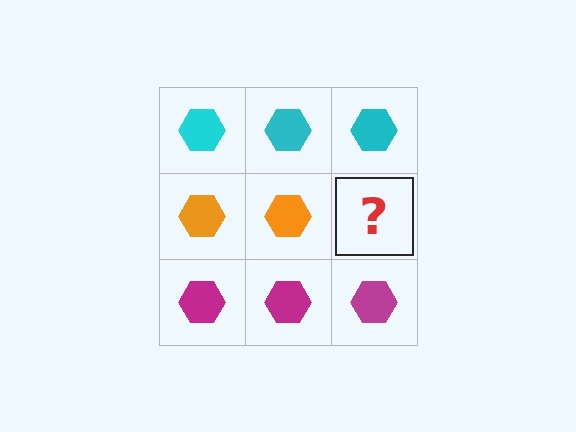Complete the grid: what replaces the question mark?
The question mark should be replaced with an orange hexagon.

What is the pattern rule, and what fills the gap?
The rule is that each row has a consistent color. The gap should be filled with an orange hexagon.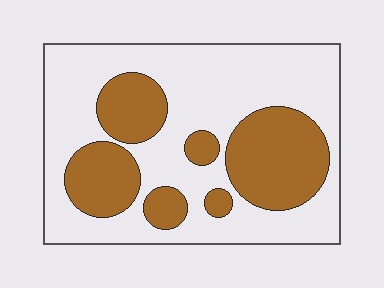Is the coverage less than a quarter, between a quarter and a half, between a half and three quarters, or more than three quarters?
Between a quarter and a half.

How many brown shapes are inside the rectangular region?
6.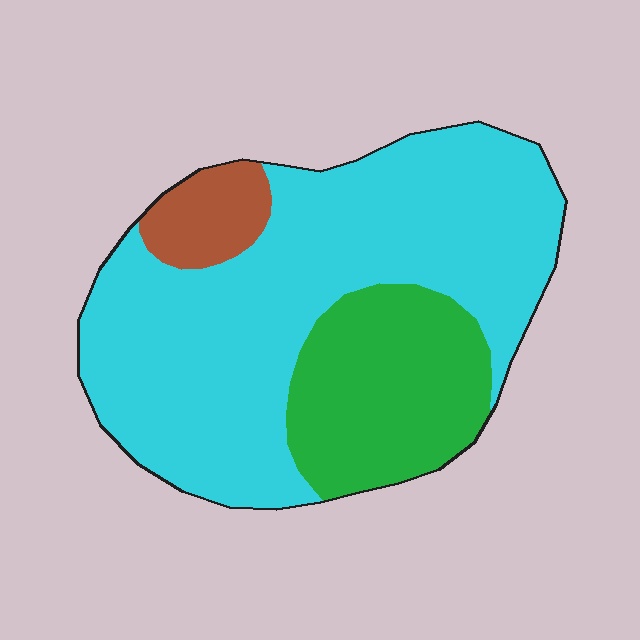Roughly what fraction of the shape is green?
Green takes up about one quarter (1/4) of the shape.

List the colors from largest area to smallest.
From largest to smallest: cyan, green, brown.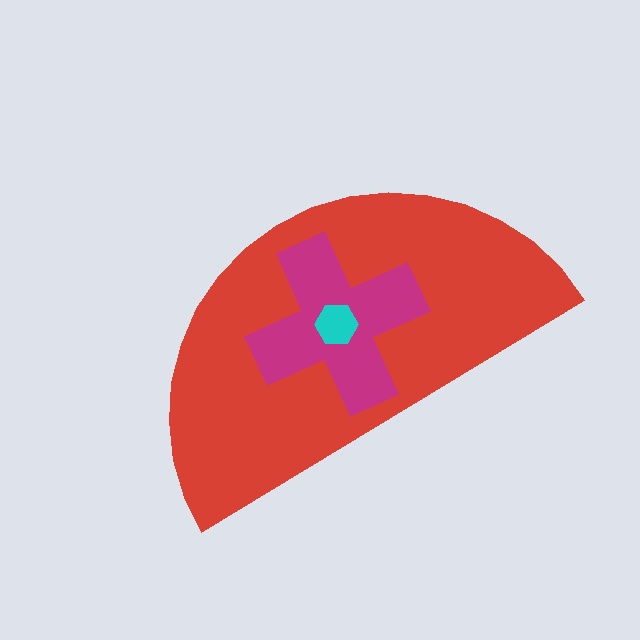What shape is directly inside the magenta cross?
The cyan hexagon.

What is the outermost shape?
The red semicircle.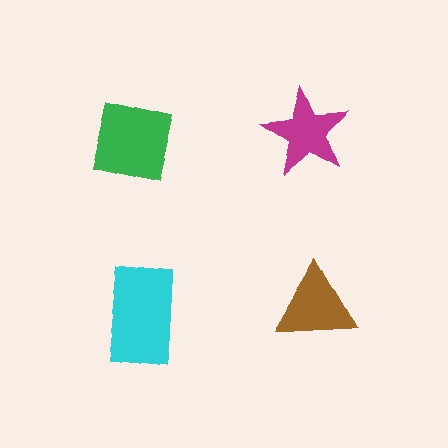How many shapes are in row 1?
2 shapes.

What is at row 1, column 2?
A magenta star.